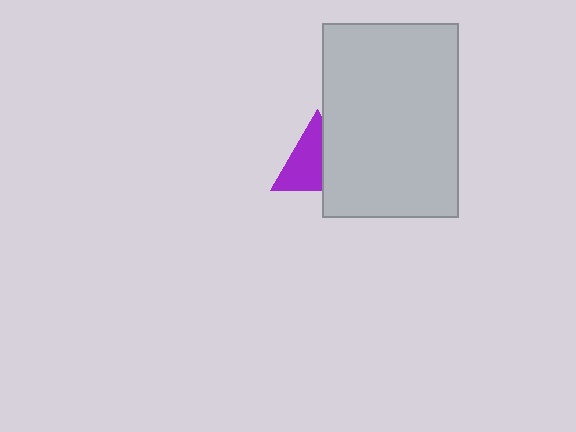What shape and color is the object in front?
The object in front is a light gray rectangle.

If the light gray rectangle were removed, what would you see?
You would see the complete purple triangle.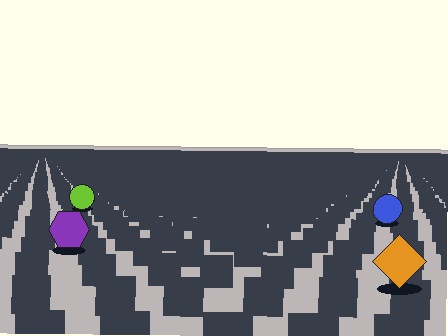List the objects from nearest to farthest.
From nearest to farthest: the orange diamond, the purple hexagon, the blue circle, the lime circle.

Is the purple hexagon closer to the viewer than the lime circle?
Yes. The purple hexagon is closer — you can tell from the texture gradient: the ground texture is coarser near it.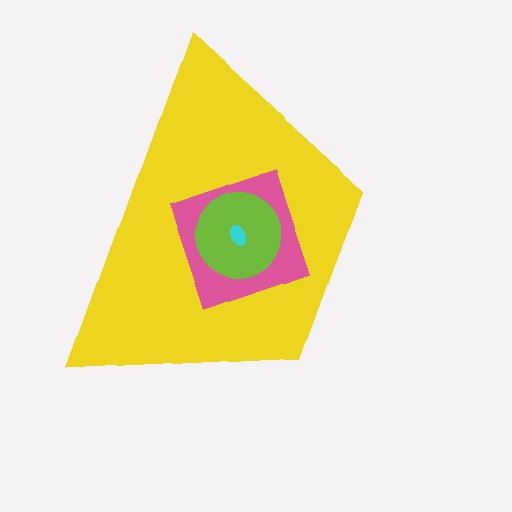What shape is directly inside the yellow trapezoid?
The pink diamond.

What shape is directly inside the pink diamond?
The lime circle.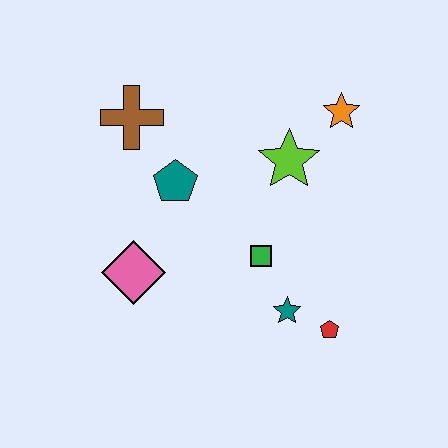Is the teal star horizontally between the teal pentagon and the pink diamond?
No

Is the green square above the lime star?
No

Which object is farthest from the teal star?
The brown cross is farthest from the teal star.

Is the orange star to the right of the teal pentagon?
Yes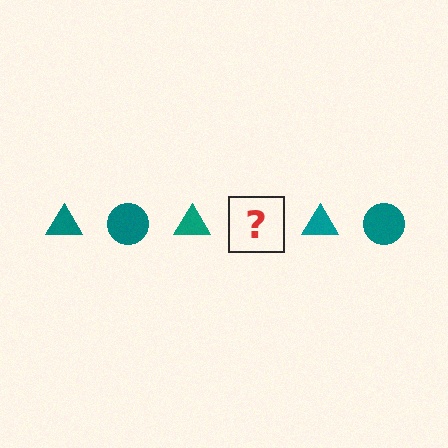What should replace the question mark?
The question mark should be replaced with a teal circle.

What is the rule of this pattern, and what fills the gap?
The rule is that the pattern cycles through triangle, circle shapes in teal. The gap should be filled with a teal circle.